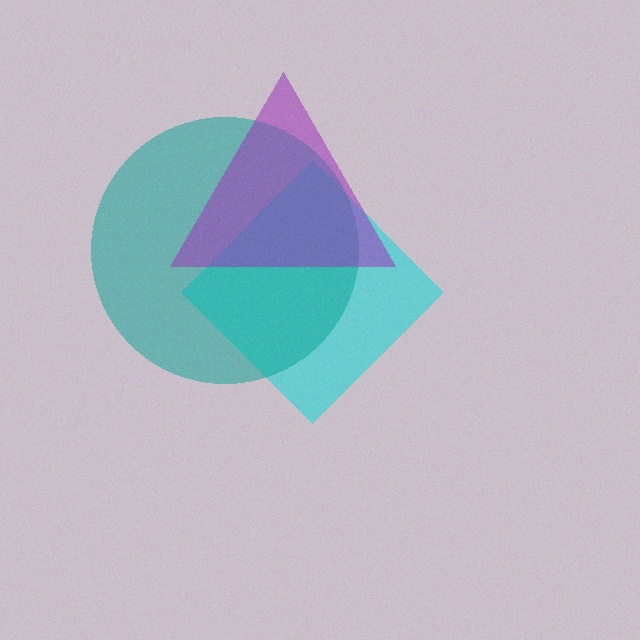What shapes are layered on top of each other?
The layered shapes are: a cyan diamond, a teal circle, a purple triangle.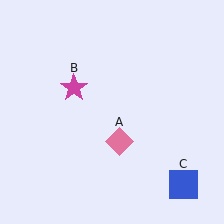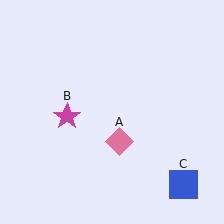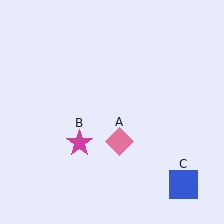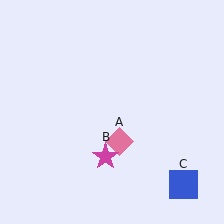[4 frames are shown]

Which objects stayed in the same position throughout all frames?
Pink diamond (object A) and blue square (object C) remained stationary.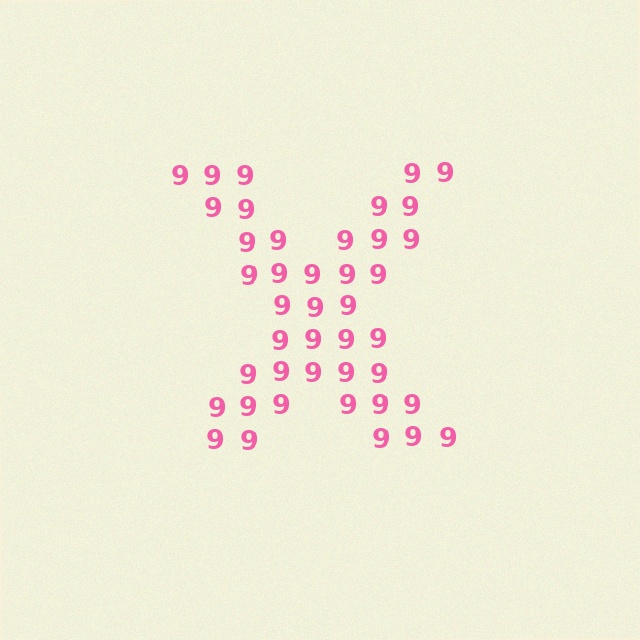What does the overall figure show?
The overall figure shows the letter X.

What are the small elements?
The small elements are digit 9's.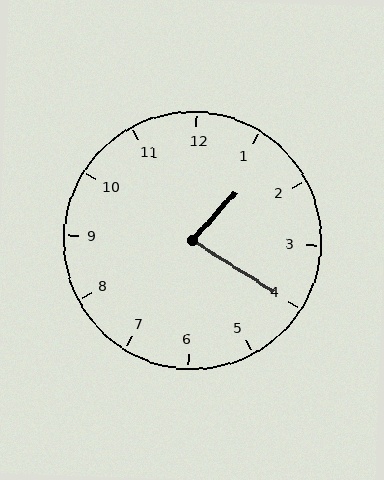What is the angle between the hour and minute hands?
Approximately 80 degrees.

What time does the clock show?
1:20.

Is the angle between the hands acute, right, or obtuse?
It is acute.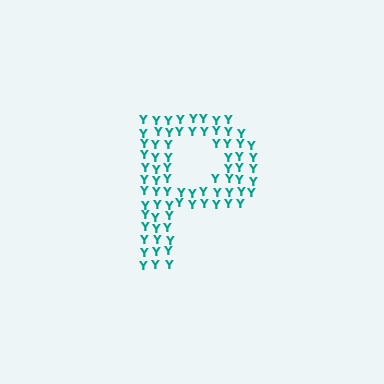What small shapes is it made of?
It is made of small letter Y's.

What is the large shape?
The large shape is the letter P.